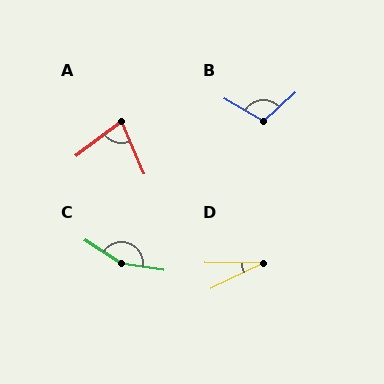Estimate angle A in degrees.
Approximately 76 degrees.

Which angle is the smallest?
D, at approximately 27 degrees.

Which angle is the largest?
C, at approximately 156 degrees.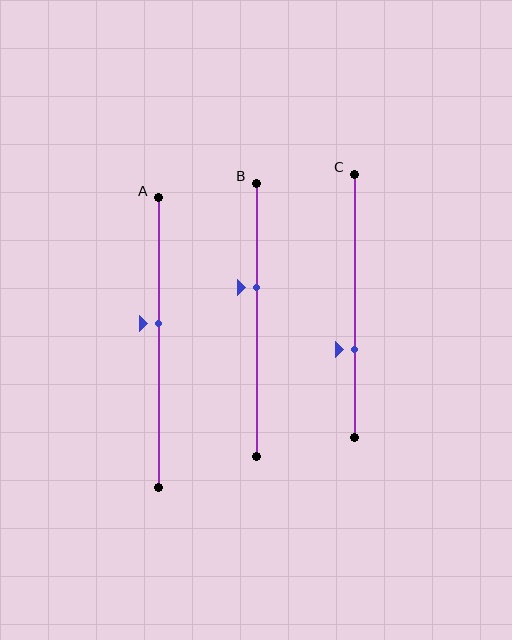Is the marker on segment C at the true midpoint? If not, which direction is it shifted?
No, the marker on segment C is shifted downward by about 16% of the segment length.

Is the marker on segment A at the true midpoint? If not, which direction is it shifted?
No, the marker on segment A is shifted upward by about 7% of the segment length.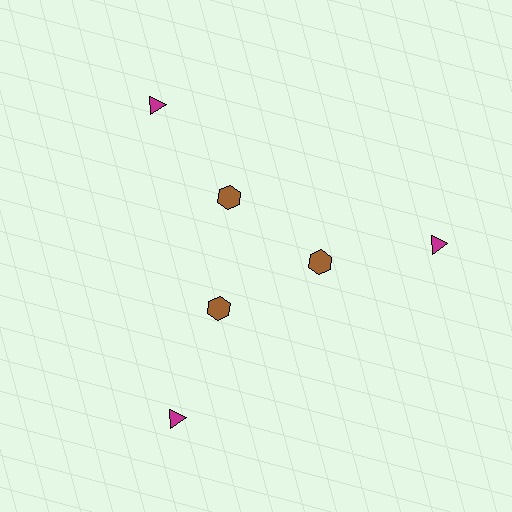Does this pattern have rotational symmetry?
Yes, this pattern has 3-fold rotational symmetry. It looks the same after rotating 120 degrees around the center.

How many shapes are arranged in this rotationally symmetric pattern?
There are 6 shapes, arranged in 3 groups of 2.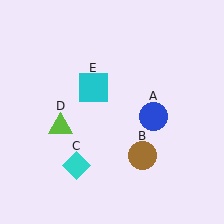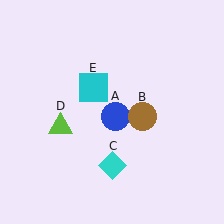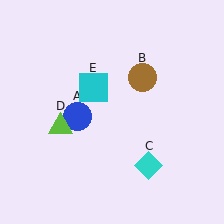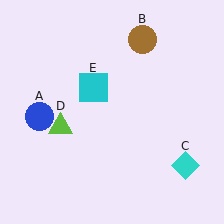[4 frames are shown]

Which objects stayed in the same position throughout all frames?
Lime triangle (object D) and cyan square (object E) remained stationary.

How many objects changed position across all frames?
3 objects changed position: blue circle (object A), brown circle (object B), cyan diamond (object C).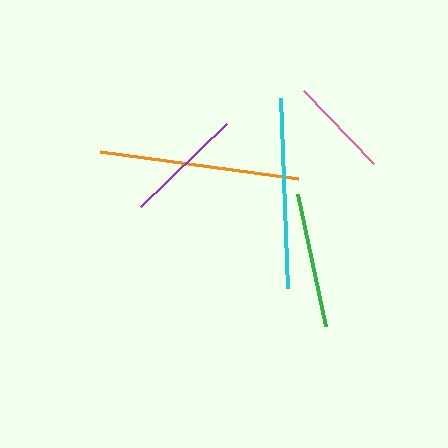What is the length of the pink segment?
The pink segment is approximately 101 pixels long.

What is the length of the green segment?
The green segment is approximately 135 pixels long.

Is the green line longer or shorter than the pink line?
The green line is longer than the pink line.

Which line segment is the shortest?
The pink line is the shortest at approximately 101 pixels.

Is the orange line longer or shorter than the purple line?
The orange line is longer than the purple line.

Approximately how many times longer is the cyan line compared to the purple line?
The cyan line is approximately 1.6 times the length of the purple line.